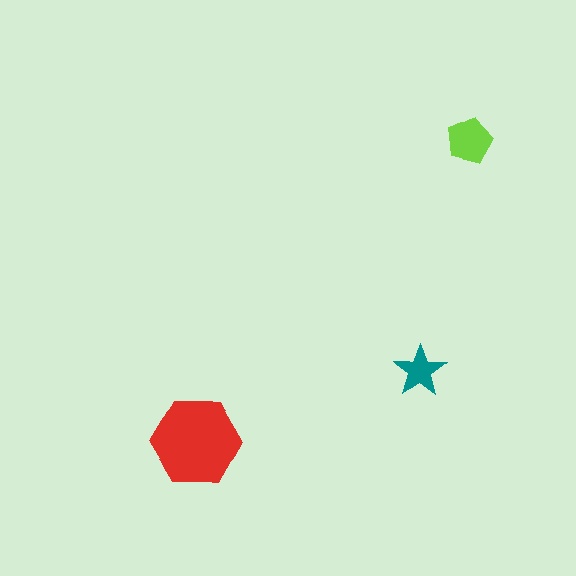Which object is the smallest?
The teal star.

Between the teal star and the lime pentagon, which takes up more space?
The lime pentagon.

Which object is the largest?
The red hexagon.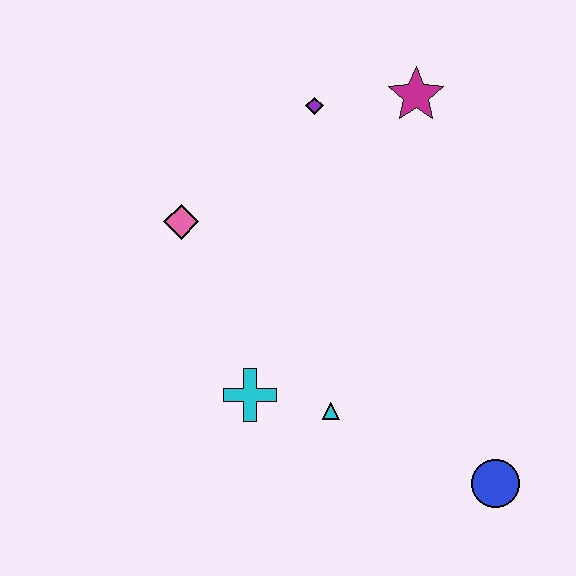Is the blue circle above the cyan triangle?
No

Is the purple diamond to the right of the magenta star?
No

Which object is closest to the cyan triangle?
The cyan cross is closest to the cyan triangle.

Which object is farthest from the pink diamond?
The blue circle is farthest from the pink diamond.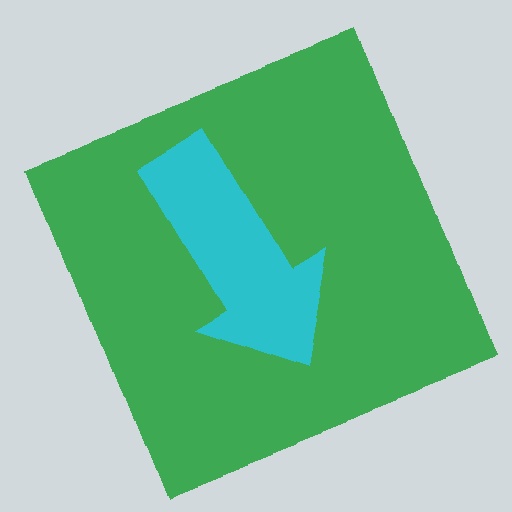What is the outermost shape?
The green square.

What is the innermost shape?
The cyan arrow.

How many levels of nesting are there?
2.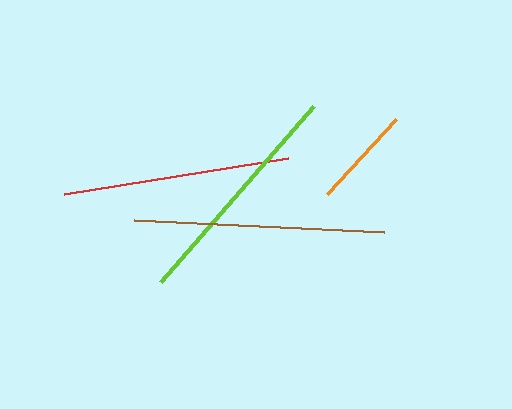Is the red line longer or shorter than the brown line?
The brown line is longer than the red line.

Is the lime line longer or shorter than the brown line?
The brown line is longer than the lime line.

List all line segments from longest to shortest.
From longest to shortest: brown, lime, red, orange.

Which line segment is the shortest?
The orange line is the shortest at approximately 101 pixels.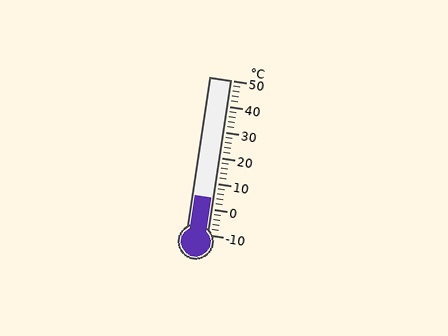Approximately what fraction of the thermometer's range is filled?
The thermometer is filled to approximately 25% of its range.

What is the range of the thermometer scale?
The thermometer scale ranges from -10°C to 50°C.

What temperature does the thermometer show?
The thermometer shows approximately 4°C.